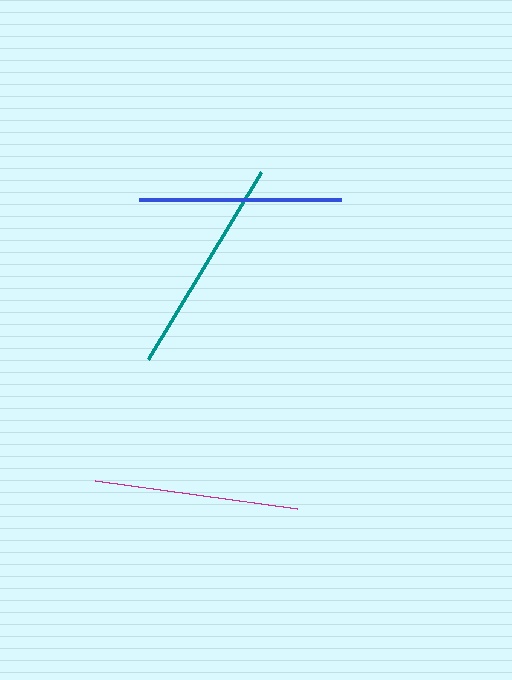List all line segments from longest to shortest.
From longest to shortest: teal, magenta, blue.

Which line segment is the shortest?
The blue line is the shortest at approximately 201 pixels.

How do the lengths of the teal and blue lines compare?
The teal and blue lines are approximately the same length.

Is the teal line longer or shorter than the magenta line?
The teal line is longer than the magenta line.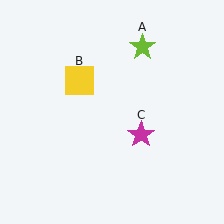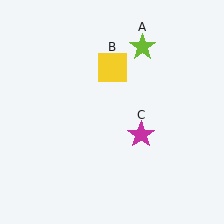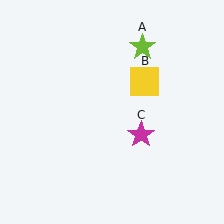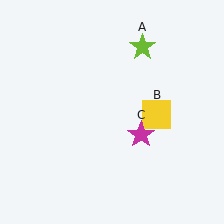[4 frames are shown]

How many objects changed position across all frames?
1 object changed position: yellow square (object B).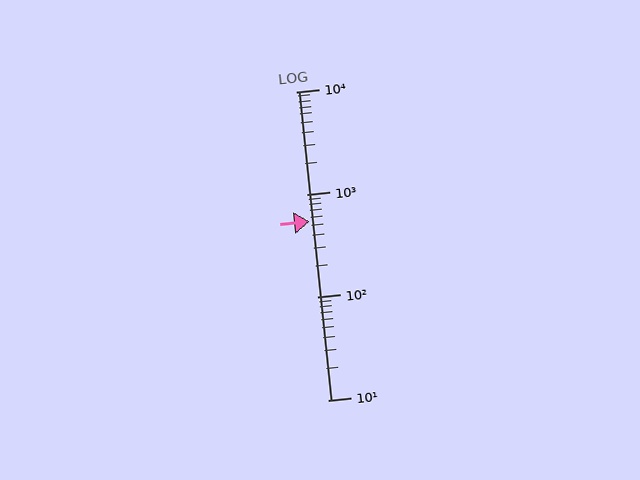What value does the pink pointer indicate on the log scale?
The pointer indicates approximately 540.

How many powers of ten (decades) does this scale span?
The scale spans 3 decades, from 10 to 10000.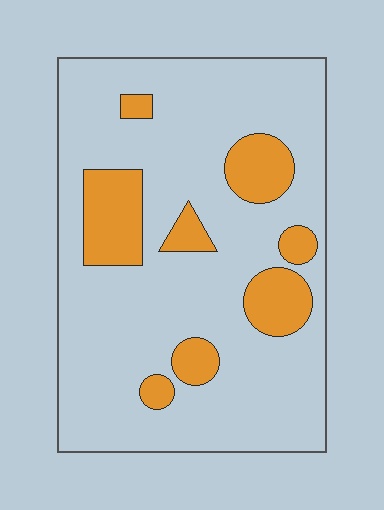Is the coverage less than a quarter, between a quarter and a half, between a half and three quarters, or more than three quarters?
Less than a quarter.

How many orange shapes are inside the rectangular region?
8.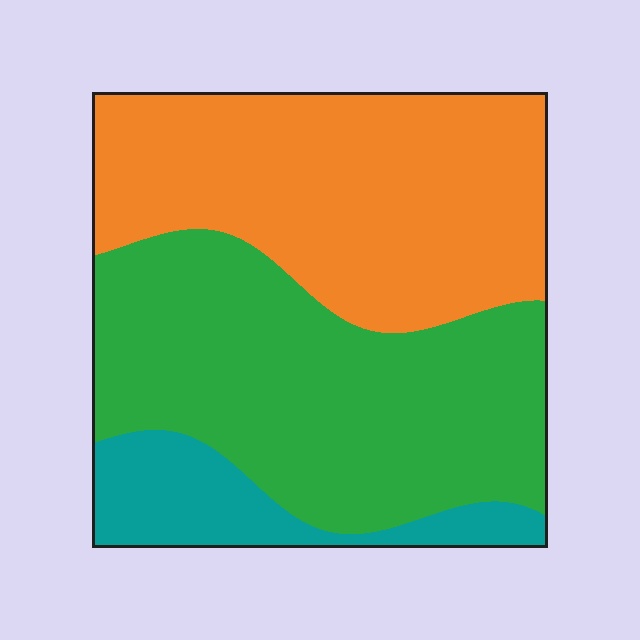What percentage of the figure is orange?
Orange covers roughly 40% of the figure.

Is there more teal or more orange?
Orange.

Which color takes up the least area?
Teal, at roughly 15%.